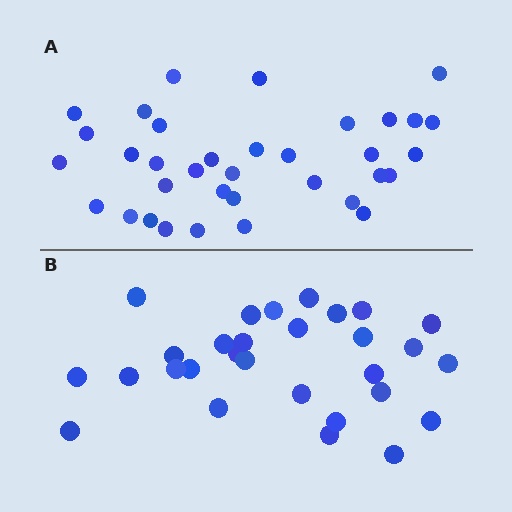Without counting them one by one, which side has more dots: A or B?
Region A (the top region) has more dots.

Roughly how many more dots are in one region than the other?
Region A has about 6 more dots than region B.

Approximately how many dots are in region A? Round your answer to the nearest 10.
About 40 dots. (The exact count is 35, which rounds to 40.)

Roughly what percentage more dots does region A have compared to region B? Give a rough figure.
About 20% more.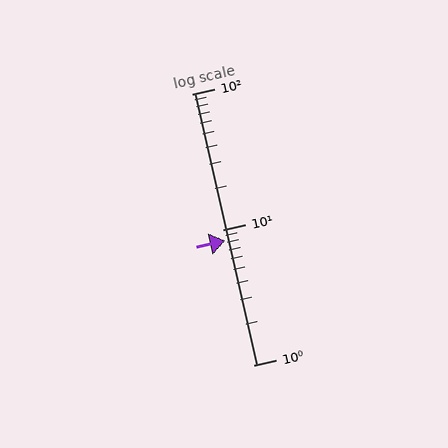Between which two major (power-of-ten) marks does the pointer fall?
The pointer is between 1 and 10.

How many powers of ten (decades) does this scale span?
The scale spans 2 decades, from 1 to 100.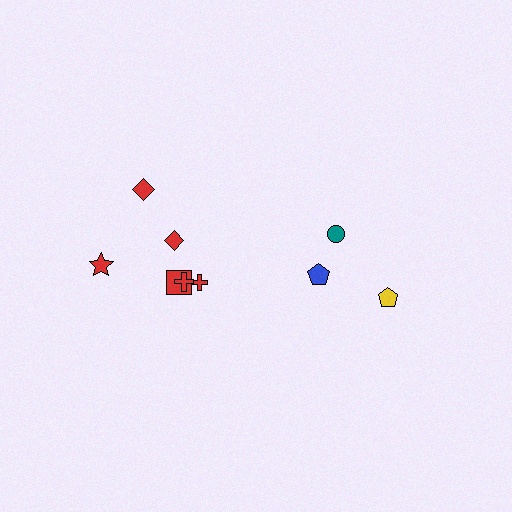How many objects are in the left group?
There are 6 objects.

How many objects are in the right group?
There are 3 objects.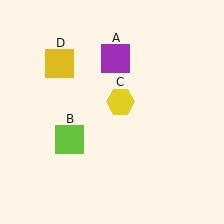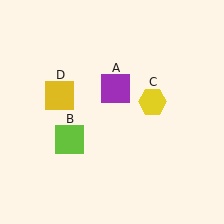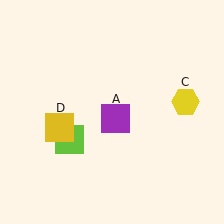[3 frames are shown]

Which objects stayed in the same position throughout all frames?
Lime square (object B) remained stationary.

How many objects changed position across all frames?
3 objects changed position: purple square (object A), yellow hexagon (object C), yellow square (object D).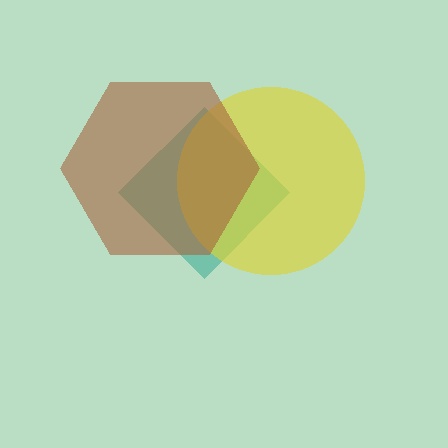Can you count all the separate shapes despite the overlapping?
Yes, there are 3 separate shapes.